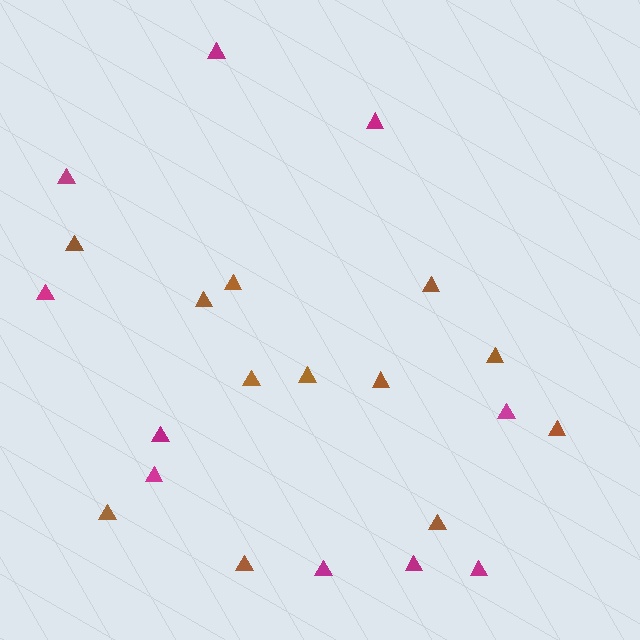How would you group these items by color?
There are 2 groups: one group of magenta triangles (10) and one group of brown triangles (12).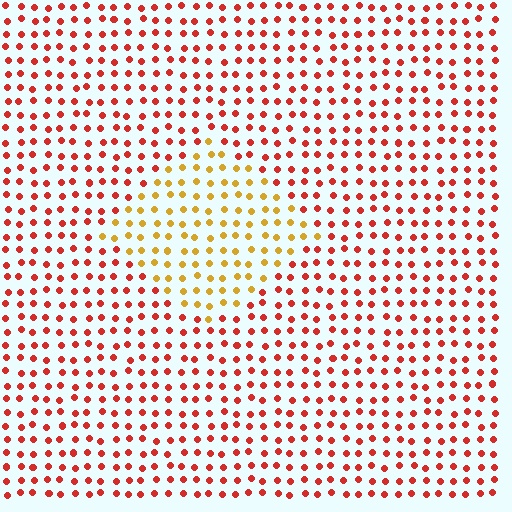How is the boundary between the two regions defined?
The boundary is defined purely by a slight shift in hue (about 43 degrees). Spacing, size, and orientation are identical on both sides.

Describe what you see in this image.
The image is filled with small red elements in a uniform arrangement. A diamond-shaped region is visible where the elements are tinted to a slightly different hue, forming a subtle color boundary.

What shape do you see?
I see a diamond.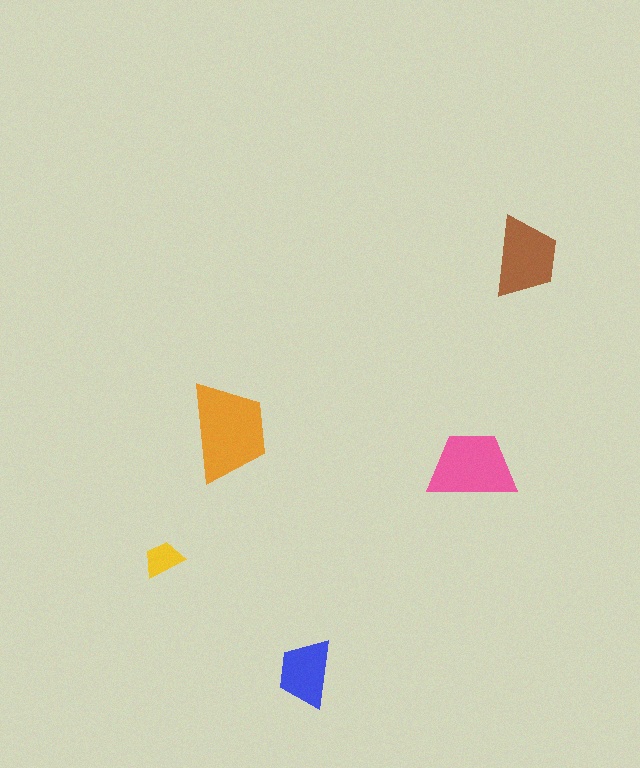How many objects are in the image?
There are 5 objects in the image.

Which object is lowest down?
The blue trapezoid is bottommost.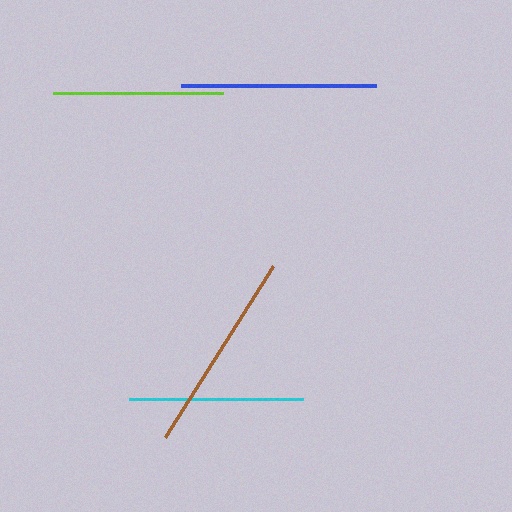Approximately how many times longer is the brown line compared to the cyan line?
The brown line is approximately 1.2 times the length of the cyan line.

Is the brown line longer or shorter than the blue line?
The brown line is longer than the blue line.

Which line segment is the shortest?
The lime line is the shortest at approximately 170 pixels.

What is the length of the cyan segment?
The cyan segment is approximately 174 pixels long.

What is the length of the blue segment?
The blue segment is approximately 195 pixels long.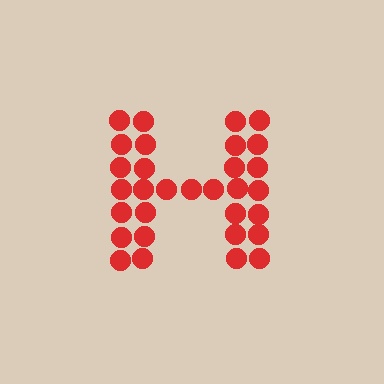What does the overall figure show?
The overall figure shows the letter H.